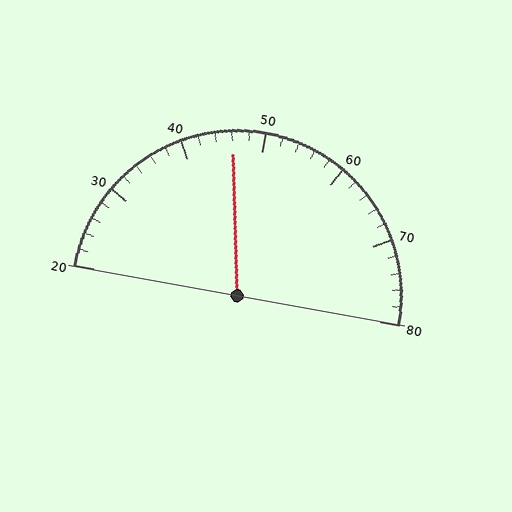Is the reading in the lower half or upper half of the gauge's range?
The reading is in the lower half of the range (20 to 80).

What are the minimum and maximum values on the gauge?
The gauge ranges from 20 to 80.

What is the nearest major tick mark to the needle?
The nearest major tick mark is 50.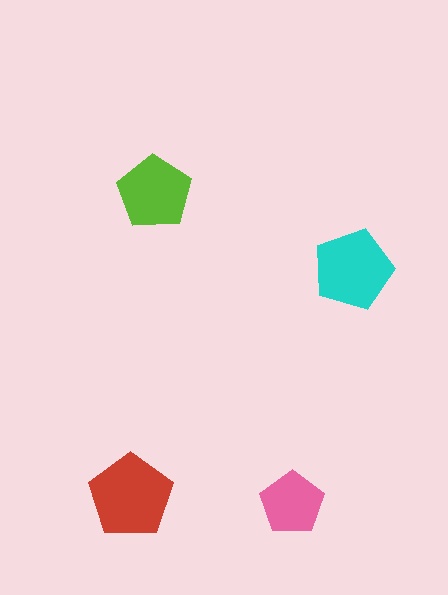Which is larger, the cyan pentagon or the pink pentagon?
The cyan one.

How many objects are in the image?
There are 4 objects in the image.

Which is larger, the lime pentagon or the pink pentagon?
The lime one.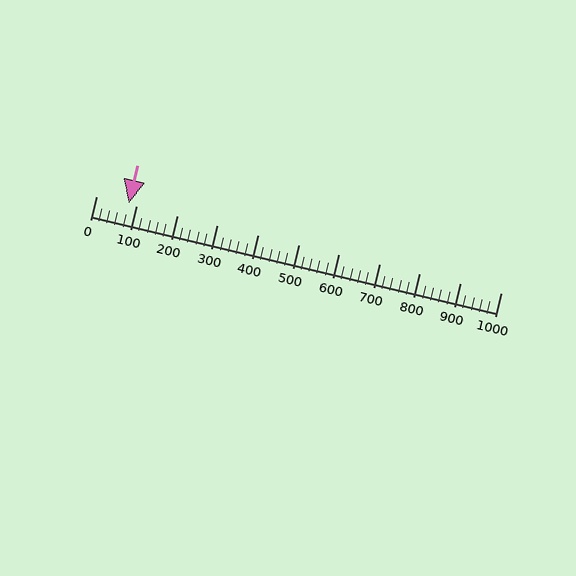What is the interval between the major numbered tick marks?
The major tick marks are spaced 100 units apart.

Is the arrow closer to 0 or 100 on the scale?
The arrow is closer to 100.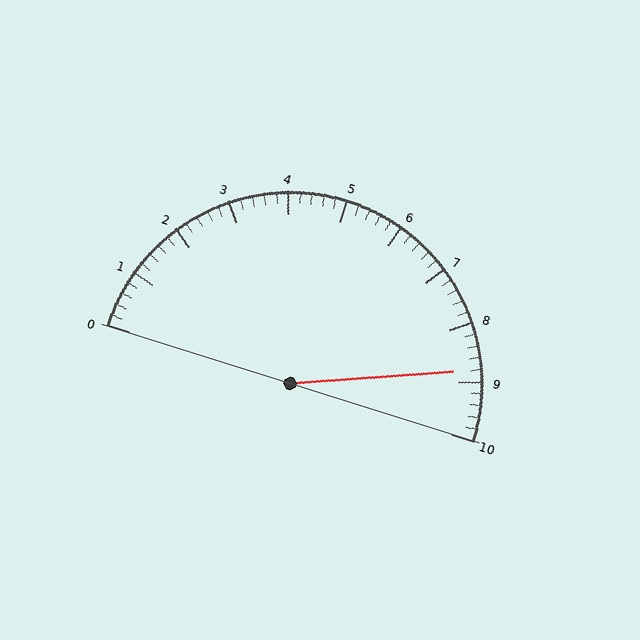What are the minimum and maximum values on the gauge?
The gauge ranges from 0 to 10.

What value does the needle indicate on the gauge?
The needle indicates approximately 8.8.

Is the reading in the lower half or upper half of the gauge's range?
The reading is in the upper half of the range (0 to 10).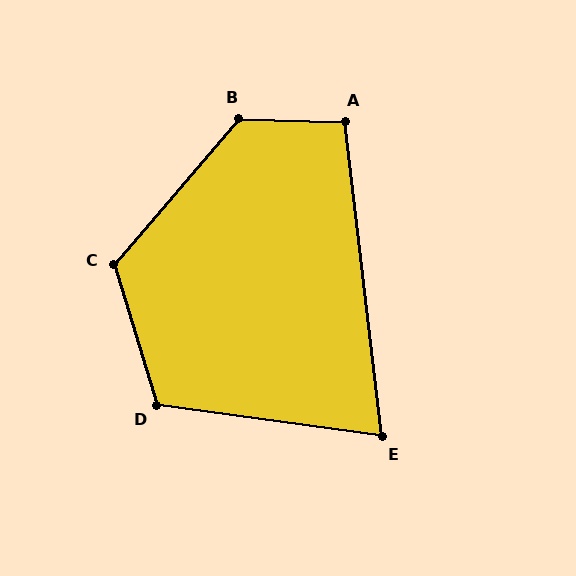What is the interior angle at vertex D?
Approximately 115 degrees (obtuse).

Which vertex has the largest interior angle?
B, at approximately 129 degrees.